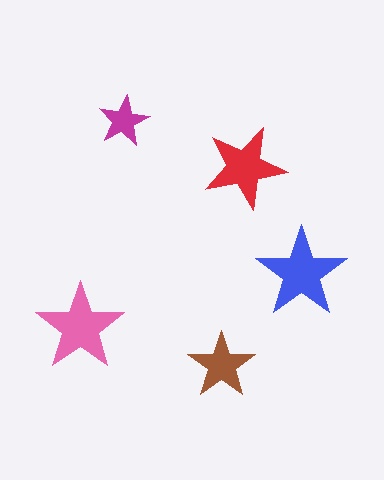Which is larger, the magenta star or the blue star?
The blue one.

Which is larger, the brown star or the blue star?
The blue one.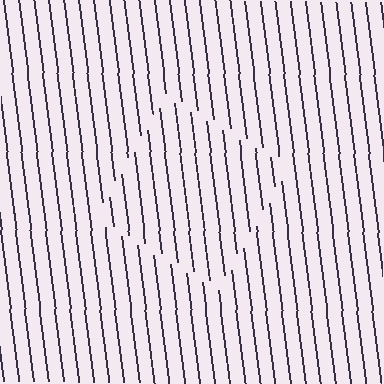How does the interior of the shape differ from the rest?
The interior of the shape contains the same grating, shifted by half a period — the contour is defined by the phase discontinuity where line-ends from the inner and outer gratings abut.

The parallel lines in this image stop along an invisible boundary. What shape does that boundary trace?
An illusory square. The interior of the shape contains the same grating, shifted by half a period — the contour is defined by the phase discontinuity where line-ends from the inner and outer gratings abut.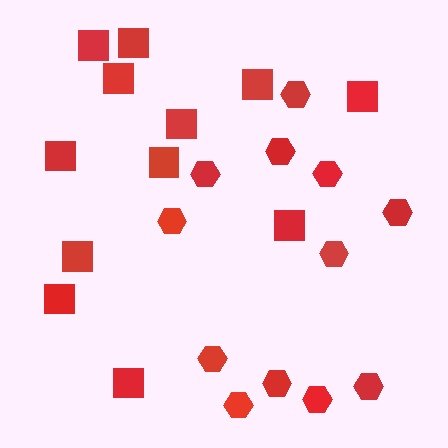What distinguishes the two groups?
There are 2 groups: one group of squares (12) and one group of hexagons (12).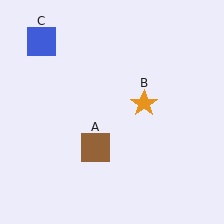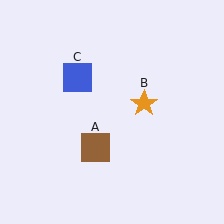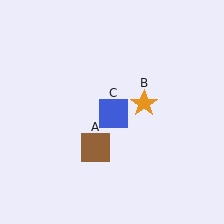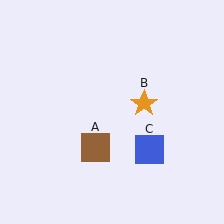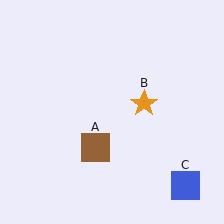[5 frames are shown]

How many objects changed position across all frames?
1 object changed position: blue square (object C).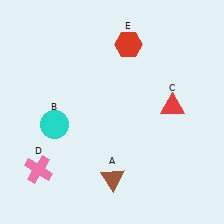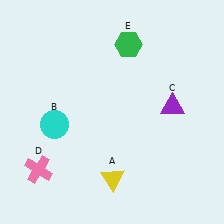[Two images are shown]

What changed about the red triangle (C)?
In Image 1, C is red. In Image 2, it changed to purple.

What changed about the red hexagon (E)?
In Image 1, E is red. In Image 2, it changed to green.